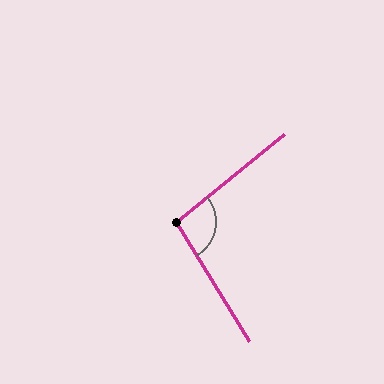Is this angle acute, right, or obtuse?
It is obtuse.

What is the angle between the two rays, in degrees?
Approximately 97 degrees.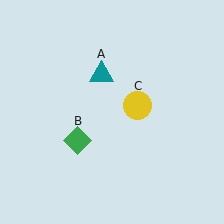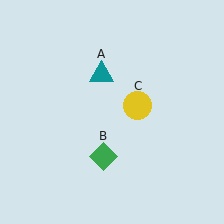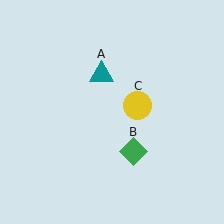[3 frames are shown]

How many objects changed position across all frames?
1 object changed position: green diamond (object B).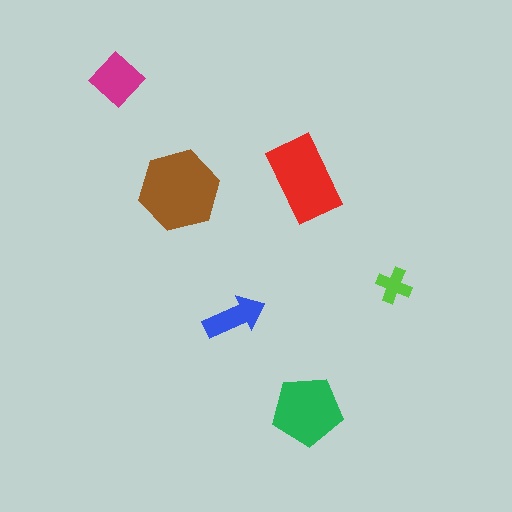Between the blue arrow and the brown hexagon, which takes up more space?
The brown hexagon.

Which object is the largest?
The brown hexagon.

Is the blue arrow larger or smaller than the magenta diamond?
Smaller.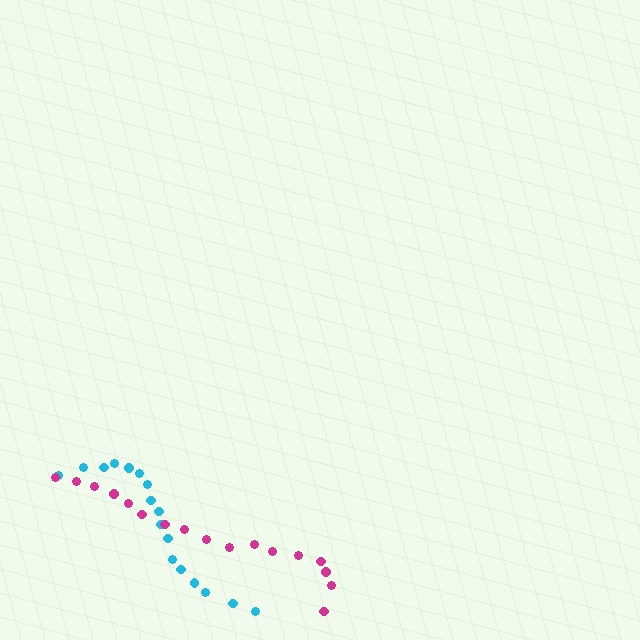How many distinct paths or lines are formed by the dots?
There are 2 distinct paths.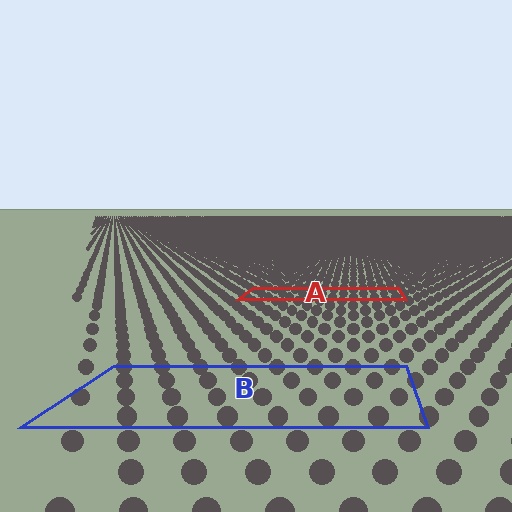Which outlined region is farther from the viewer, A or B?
Region A is farther from the viewer — the texture elements inside it appear smaller and more densely packed.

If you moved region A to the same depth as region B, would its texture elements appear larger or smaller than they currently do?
They would appear larger. At a closer depth, the same texture elements are projected at a bigger on-screen size.